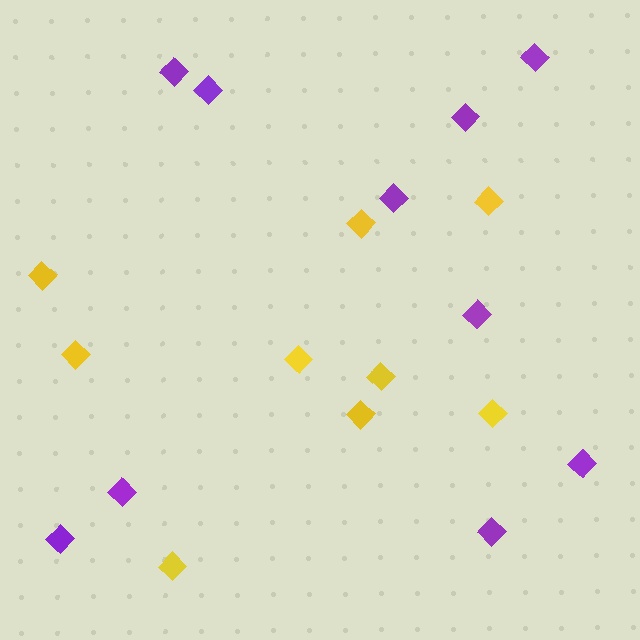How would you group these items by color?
There are 2 groups: one group of yellow diamonds (9) and one group of purple diamonds (10).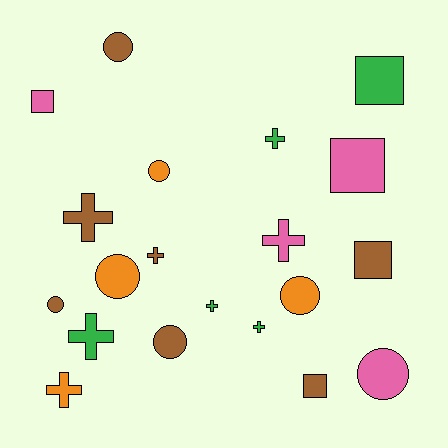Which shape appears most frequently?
Cross, with 8 objects.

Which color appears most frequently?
Brown, with 7 objects.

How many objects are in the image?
There are 20 objects.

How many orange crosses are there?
There is 1 orange cross.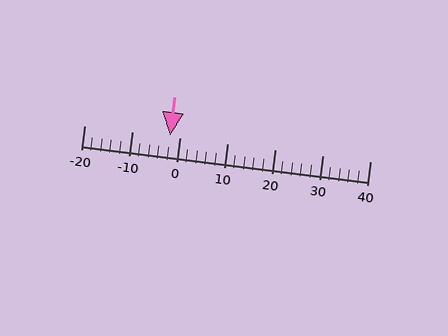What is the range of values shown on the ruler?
The ruler shows values from -20 to 40.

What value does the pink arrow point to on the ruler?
The pink arrow points to approximately -2.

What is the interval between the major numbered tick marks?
The major tick marks are spaced 10 units apart.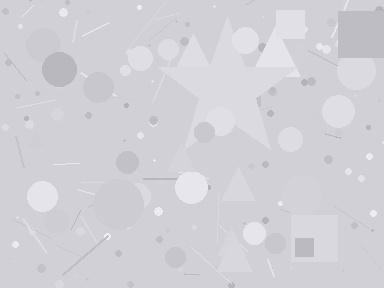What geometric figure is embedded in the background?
A star is embedded in the background.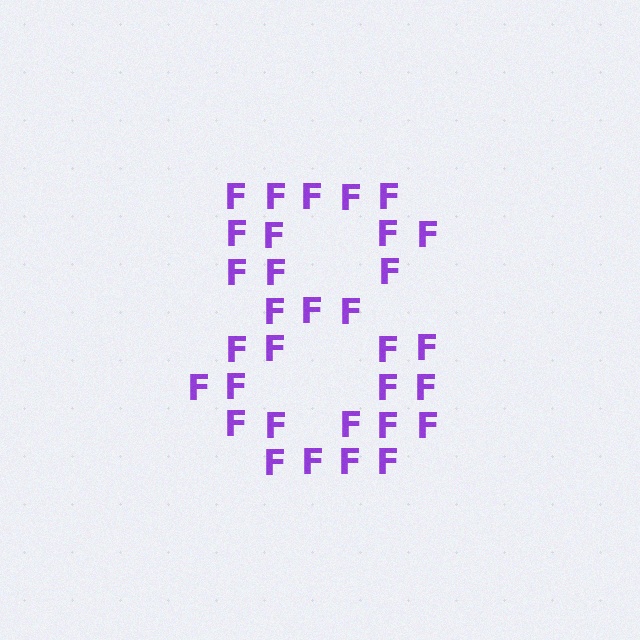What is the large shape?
The large shape is the digit 8.